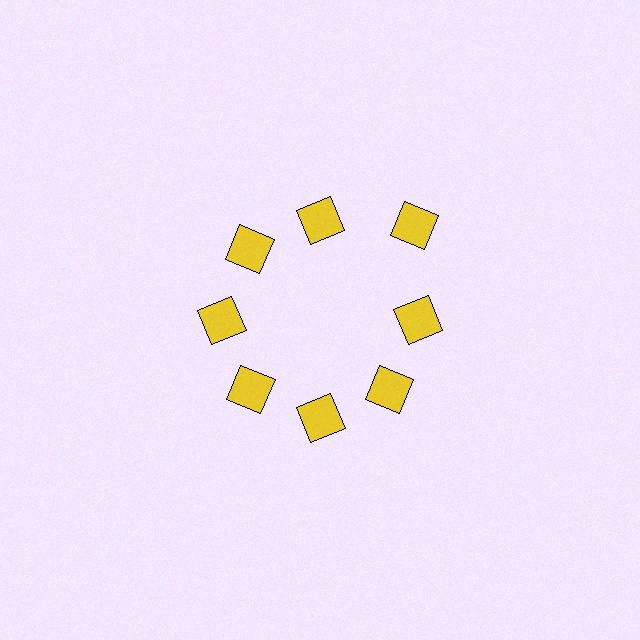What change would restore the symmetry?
The symmetry would be restored by moving it inward, back onto the ring so that all 8 squares sit at equal angles and equal distance from the center.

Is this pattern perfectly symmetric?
No. The 8 yellow squares are arranged in a ring, but one element near the 2 o'clock position is pushed outward from the center, breaking the 8-fold rotational symmetry.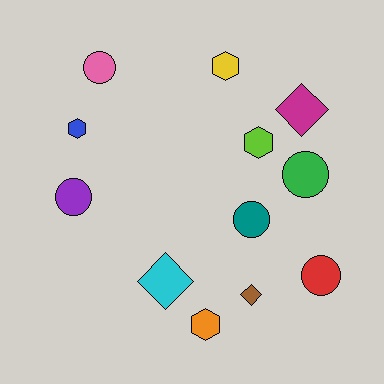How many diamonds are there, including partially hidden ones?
There are 3 diamonds.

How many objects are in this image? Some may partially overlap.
There are 12 objects.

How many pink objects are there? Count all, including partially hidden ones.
There is 1 pink object.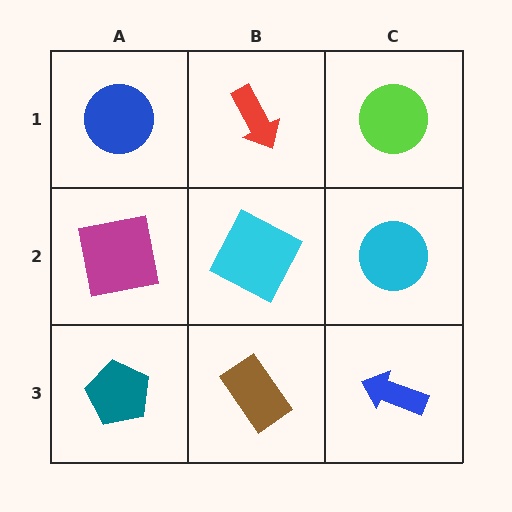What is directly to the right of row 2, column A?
A cyan square.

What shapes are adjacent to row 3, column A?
A magenta square (row 2, column A), a brown rectangle (row 3, column B).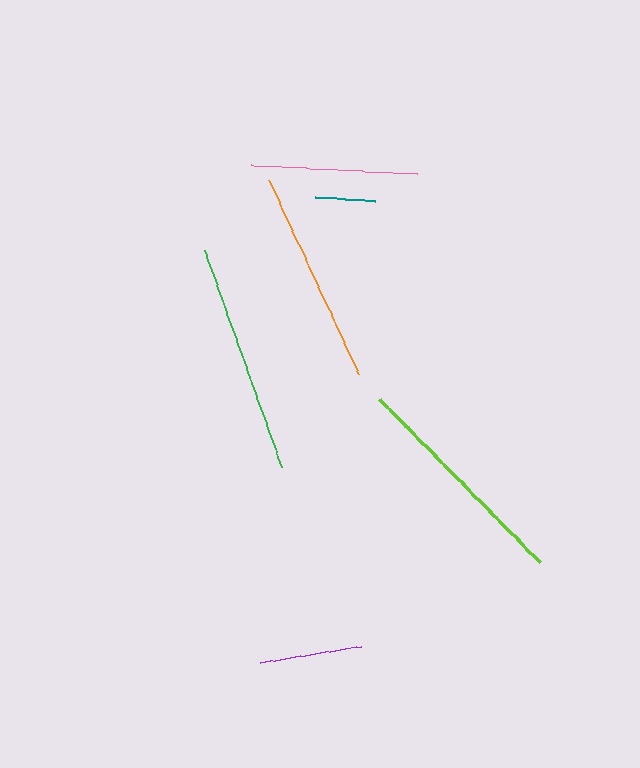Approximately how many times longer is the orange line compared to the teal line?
The orange line is approximately 3.6 times the length of the teal line.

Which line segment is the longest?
The green line is the longest at approximately 230 pixels.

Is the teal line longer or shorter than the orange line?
The orange line is longer than the teal line.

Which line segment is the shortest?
The teal line is the shortest at approximately 60 pixels.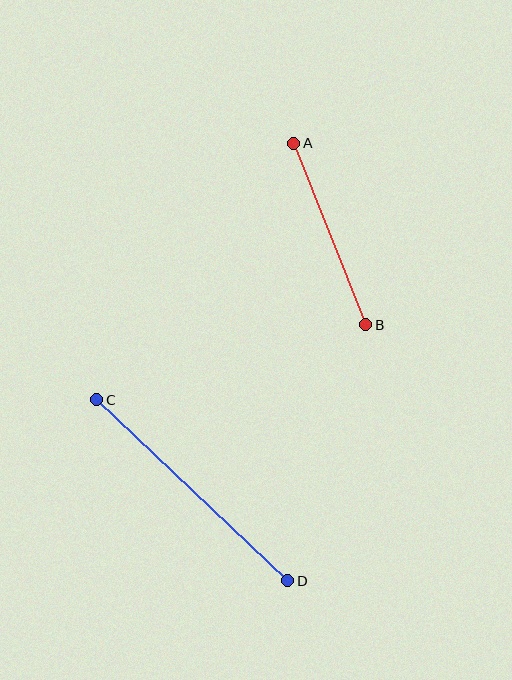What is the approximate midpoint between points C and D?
The midpoint is at approximately (192, 490) pixels.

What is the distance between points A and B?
The distance is approximately 195 pixels.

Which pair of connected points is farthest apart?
Points C and D are farthest apart.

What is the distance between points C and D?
The distance is approximately 263 pixels.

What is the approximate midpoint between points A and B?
The midpoint is at approximately (330, 234) pixels.